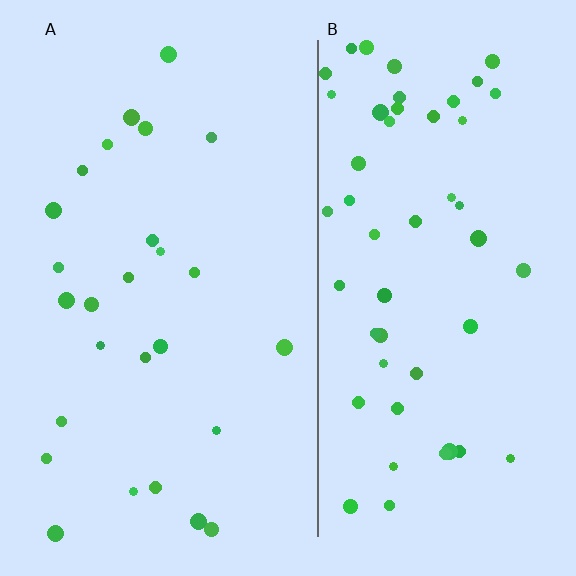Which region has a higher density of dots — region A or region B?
B (the right).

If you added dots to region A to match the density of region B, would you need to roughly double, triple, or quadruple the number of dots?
Approximately double.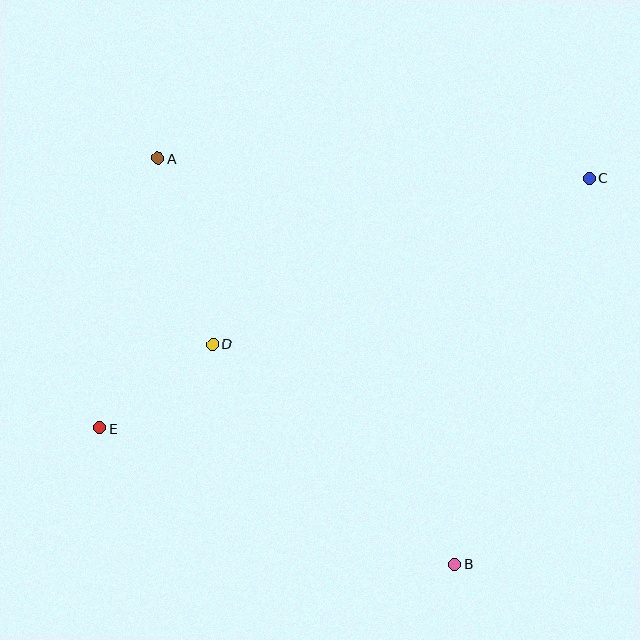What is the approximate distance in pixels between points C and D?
The distance between C and D is approximately 411 pixels.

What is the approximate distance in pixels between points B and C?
The distance between B and C is approximately 409 pixels.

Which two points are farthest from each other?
Points C and E are farthest from each other.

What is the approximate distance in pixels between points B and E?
The distance between B and E is approximately 380 pixels.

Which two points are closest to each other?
Points D and E are closest to each other.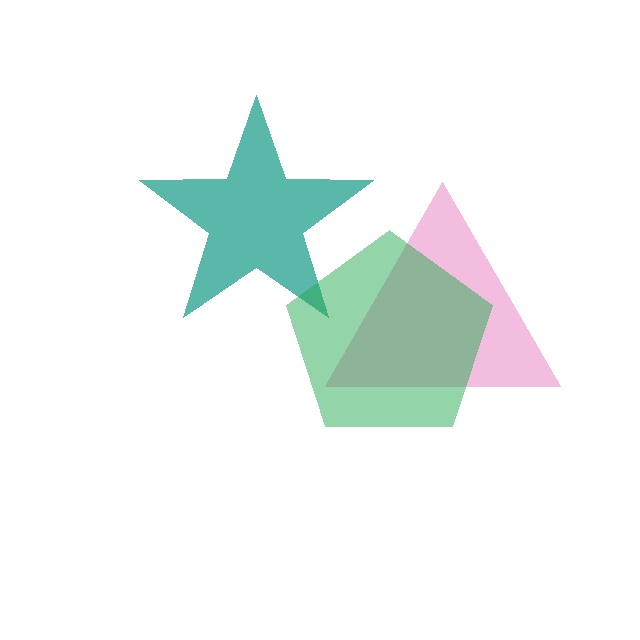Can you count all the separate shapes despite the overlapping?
Yes, there are 3 separate shapes.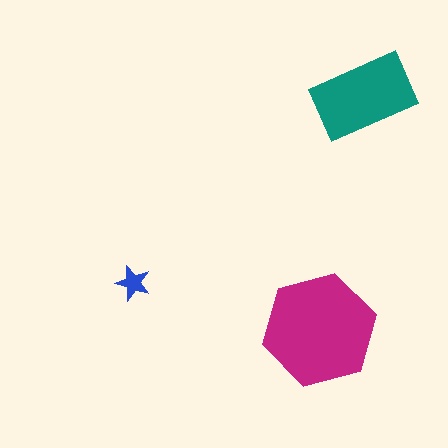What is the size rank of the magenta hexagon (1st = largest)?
1st.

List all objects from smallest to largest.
The blue star, the teal rectangle, the magenta hexagon.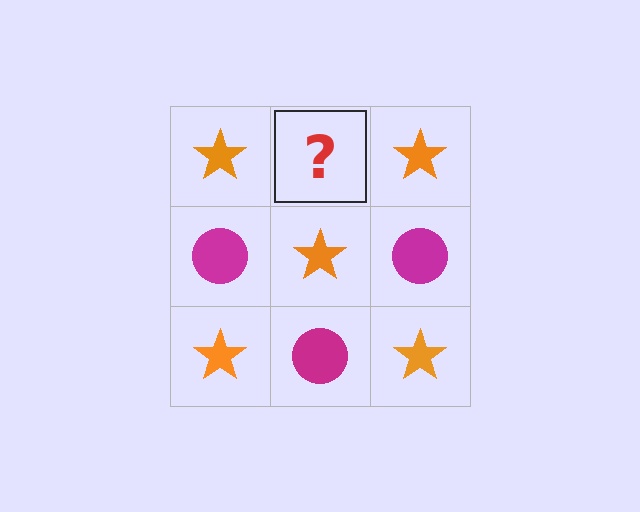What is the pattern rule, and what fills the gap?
The rule is that it alternates orange star and magenta circle in a checkerboard pattern. The gap should be filled with a magenta circle.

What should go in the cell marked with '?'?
The missing cell should contain a magenta circle.